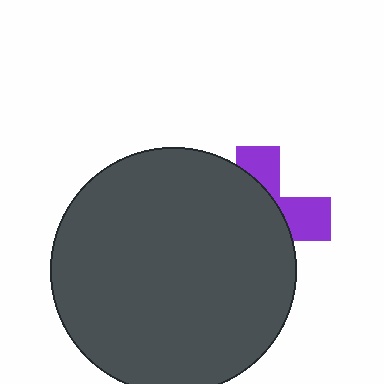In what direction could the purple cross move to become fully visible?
The purple cross could move right. That would shift it out from behind the dark gray circle entirely.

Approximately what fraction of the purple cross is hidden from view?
Roughly 67% of the purple cross is hidden behind the dark gray circle.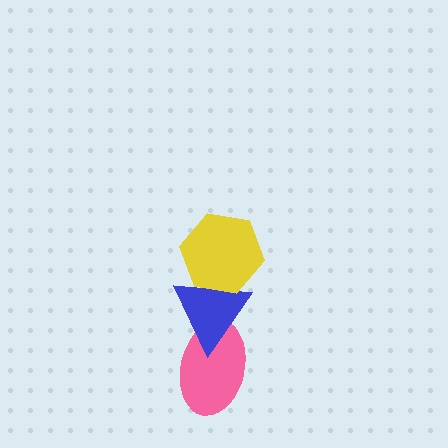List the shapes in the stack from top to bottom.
From top to bottom: the yellow hexagon, the blue triangle, the pink ellipse.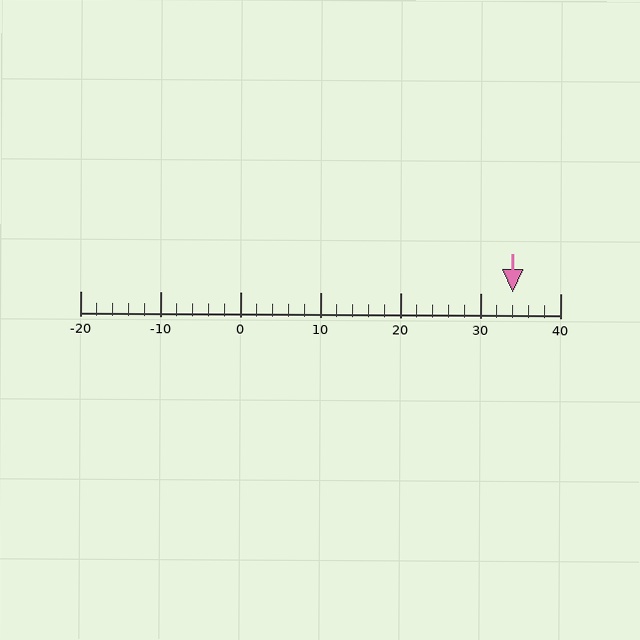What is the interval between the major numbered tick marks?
The major tick marks are spaced 10 units apart.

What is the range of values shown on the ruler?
The ruler shows values from -20 to 40.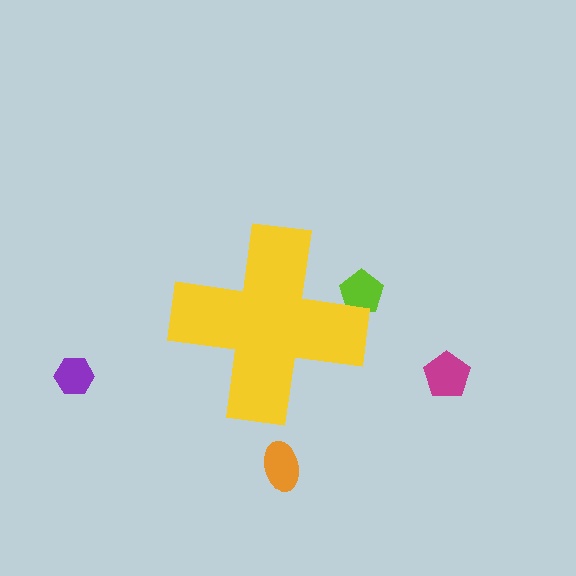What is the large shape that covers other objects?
A yellow cross.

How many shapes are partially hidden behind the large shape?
1 shape is partially hidden.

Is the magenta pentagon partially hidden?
No, the magenta pentagon is fully visible.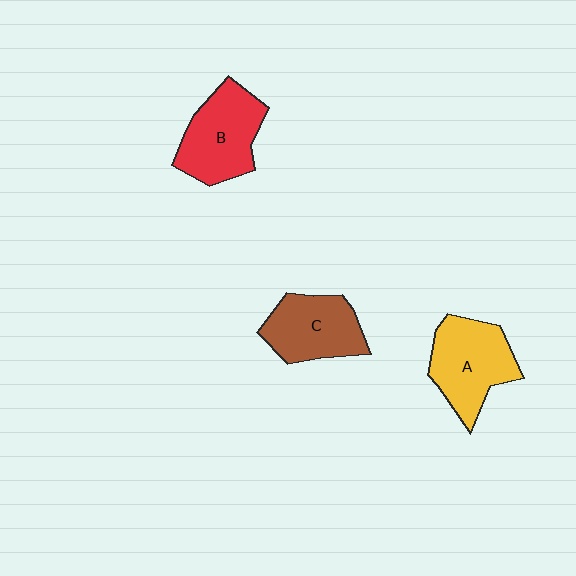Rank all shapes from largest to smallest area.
From largest to smallest: A (yellow), B (red), C (brown).